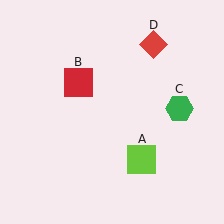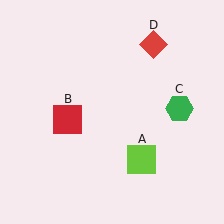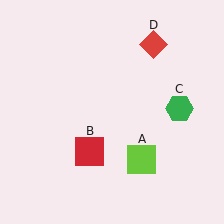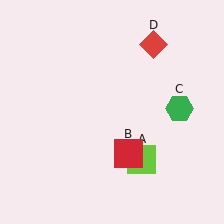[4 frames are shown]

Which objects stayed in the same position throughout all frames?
Lime square (object A) and green hexagon (object C) and red diamond (object D) remained stationary.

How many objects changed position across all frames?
1 object changed position: red square (object B).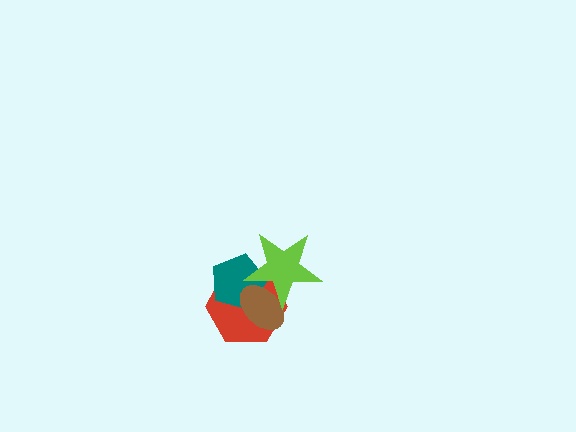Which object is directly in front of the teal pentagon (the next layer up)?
The brown ellipse is directly in front of the teal pentagon.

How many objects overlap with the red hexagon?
3 objects overlap with the red hexagon.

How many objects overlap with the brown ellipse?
3 objects overlap with the brown ellipse.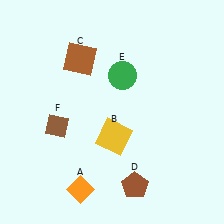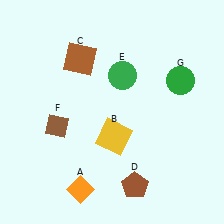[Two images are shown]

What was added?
A green circle (G) was added in Image 2.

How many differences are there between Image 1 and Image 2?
There is 1 difference between the two images.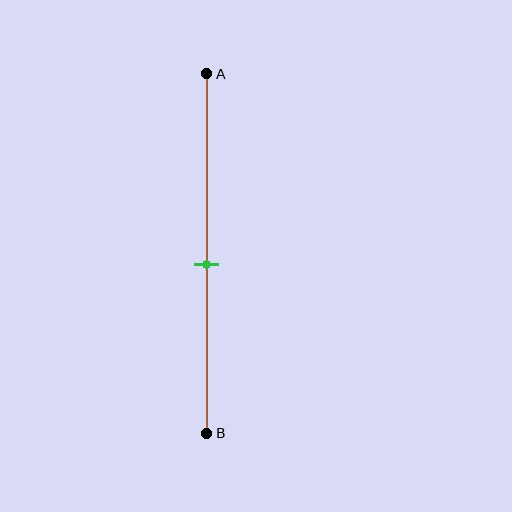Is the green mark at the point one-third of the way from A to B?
No, the mark is at about 55% from A, not at the 33% one-third point.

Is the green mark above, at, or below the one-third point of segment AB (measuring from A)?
The green mark is below the one-third point of segment AB.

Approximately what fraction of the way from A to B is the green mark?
The green mark is approximately 55% of the way from A to B.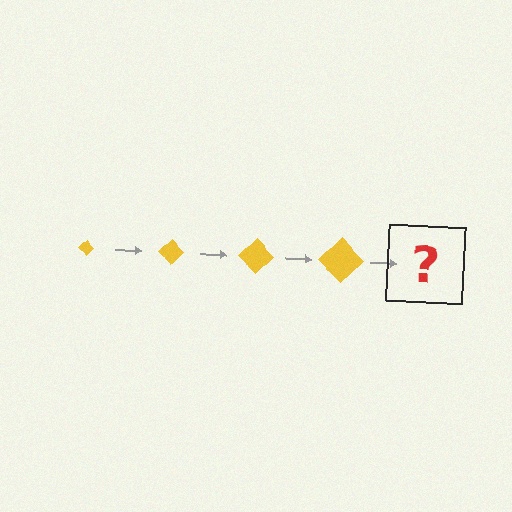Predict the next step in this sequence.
The next step is a yellow diamond, larger than the previous one.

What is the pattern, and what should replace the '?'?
The pattern is that the diamond gets progressively larger each step. The '?' should be a yellow diamond, larger than the previous one.